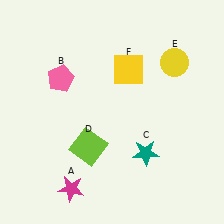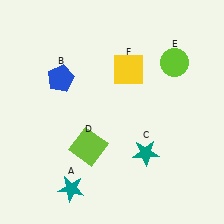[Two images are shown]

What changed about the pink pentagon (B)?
In Image 1, B is pink. In Image 2, it changed to blue.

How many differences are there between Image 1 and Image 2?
There are 3 differences between the two images.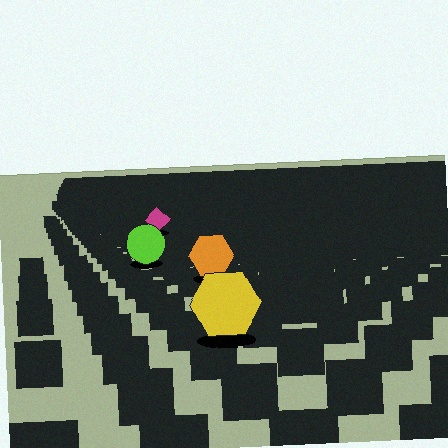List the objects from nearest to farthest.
From nearest to farthest: the yellow hexagon, the orange hexagon, the lime circle, the magenta diamond.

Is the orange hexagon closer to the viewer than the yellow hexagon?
No. The yellow hexagon is closer — you can tell from the texture gradient: the ground texture is coarser near it.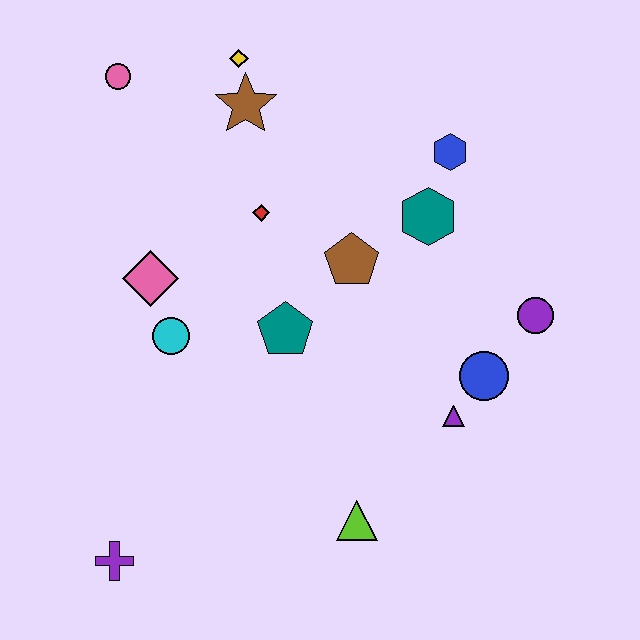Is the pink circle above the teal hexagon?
Yes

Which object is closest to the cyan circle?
The pink diamond is closest to the cyan circle.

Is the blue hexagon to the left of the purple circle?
Yes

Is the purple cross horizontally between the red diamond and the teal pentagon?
No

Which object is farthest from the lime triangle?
The pink circle is farthest from the lime triangle.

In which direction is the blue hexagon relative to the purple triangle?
The blue hexagon is above the purple triangle.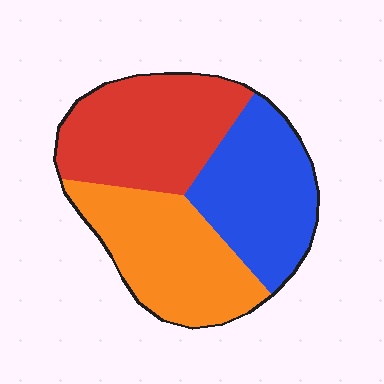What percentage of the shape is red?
Red takes up about one third (1/3) of the shape.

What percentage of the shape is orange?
Orange takes up about one third (1/3) of the shape.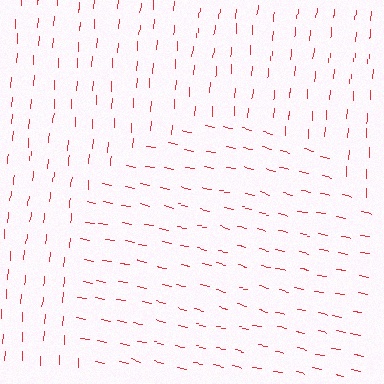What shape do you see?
I see a circle.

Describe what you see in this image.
The image is filled with small red line segments. A circle region in the image has lines oriented differently from the surrounding lines, creating a visible texture boundary.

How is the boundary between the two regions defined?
The boundary is defined purely by a change in line orientation (approximately 82 degrees difference). All lines are the same color and thickness.